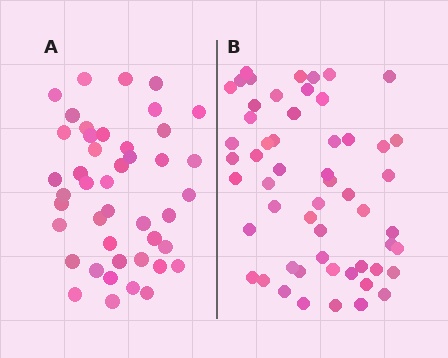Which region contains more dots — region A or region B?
Region B (the right region) has more dots.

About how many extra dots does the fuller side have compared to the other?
Region B has roughly 12 or so more dots than region A.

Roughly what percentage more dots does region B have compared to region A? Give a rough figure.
About 25% more.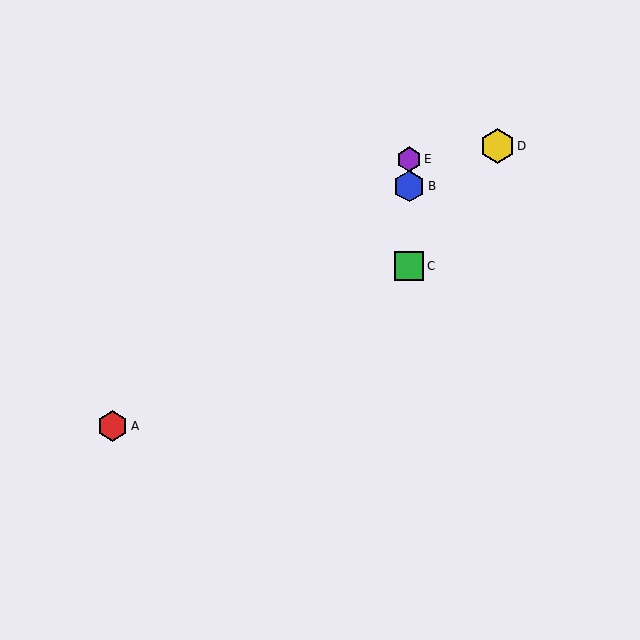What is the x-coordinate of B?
Object B is at x≈409.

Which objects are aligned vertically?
Objects B, C, E are aligned vertically.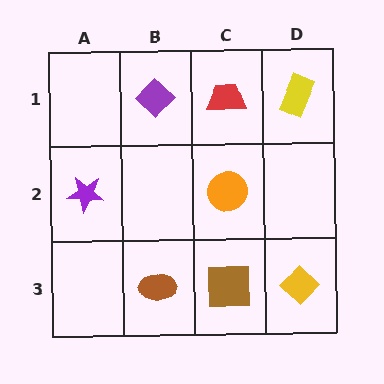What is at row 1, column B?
A purple diamond.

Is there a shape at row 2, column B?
No, that cell is empty.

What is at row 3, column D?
A yellow diamond.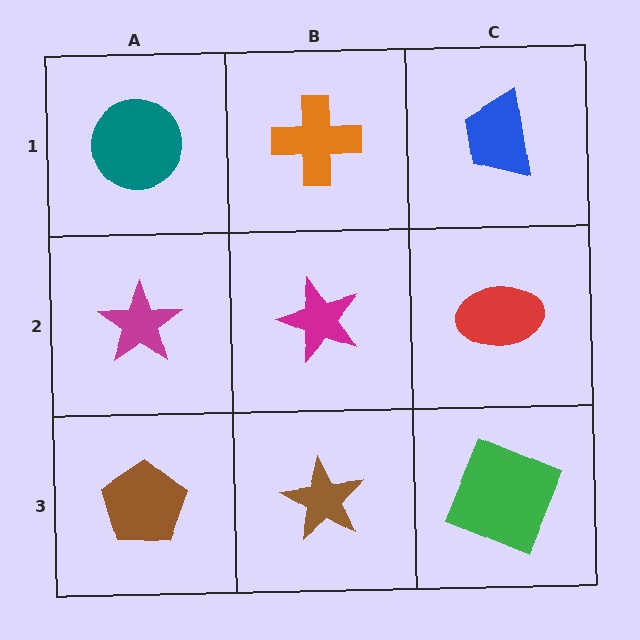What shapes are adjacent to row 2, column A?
A teal circle (row 1, column A), a brown pentagon (row 3, column A), a magenta star (row 2, column B).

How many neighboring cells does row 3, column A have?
2.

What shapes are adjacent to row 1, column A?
A magenta star (row 2, column A), an orange cross (row 1, column B).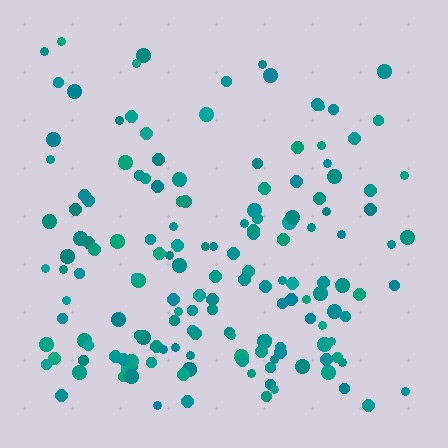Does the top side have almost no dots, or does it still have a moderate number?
Still a moderate number, just noticeably fewer than the bottom.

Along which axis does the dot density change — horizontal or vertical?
Vertical.